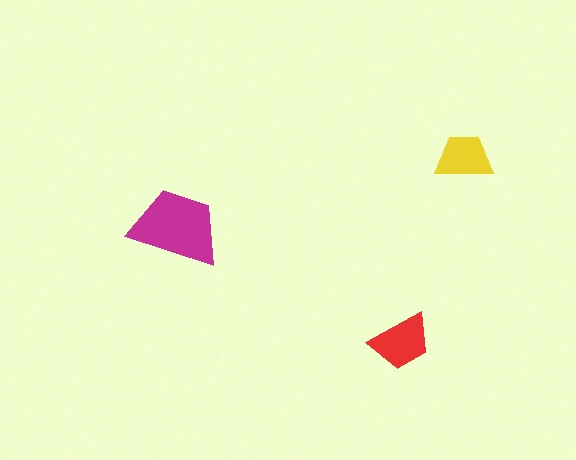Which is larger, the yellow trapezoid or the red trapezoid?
The red one.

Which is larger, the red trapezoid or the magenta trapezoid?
The magenta one.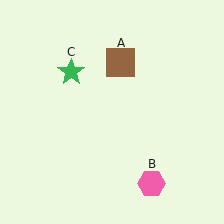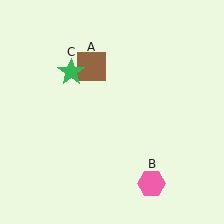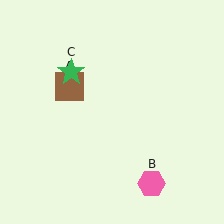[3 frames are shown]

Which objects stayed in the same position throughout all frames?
Pink hexagon (object B) and green star (object C) remained stationary.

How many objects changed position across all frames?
1 object changed position: brown square (object A).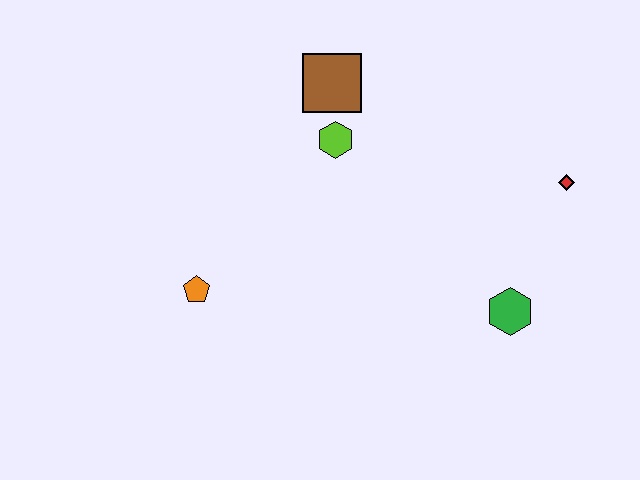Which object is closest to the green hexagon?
The red diamond is closest to the green hexagon.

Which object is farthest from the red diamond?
The orange pentagon is farthest from the red diamond.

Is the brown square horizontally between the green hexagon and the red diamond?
No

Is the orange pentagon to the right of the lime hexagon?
No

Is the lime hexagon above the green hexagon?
Yes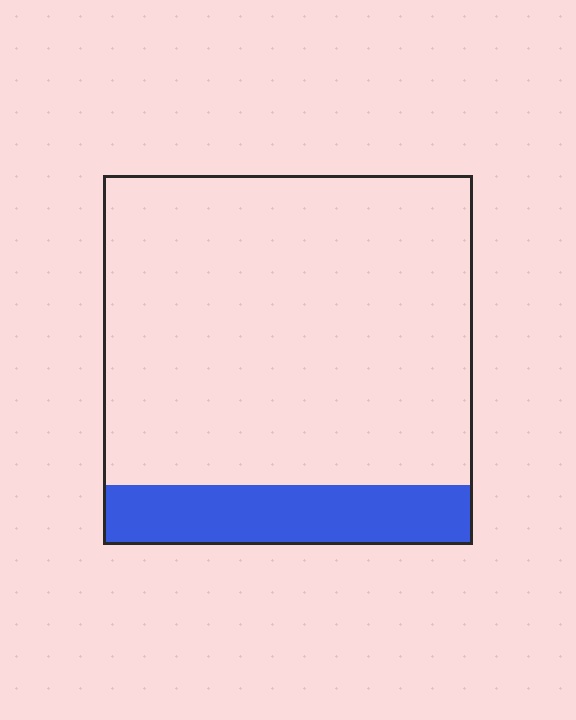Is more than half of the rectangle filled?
No.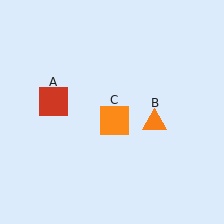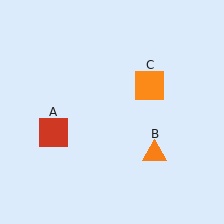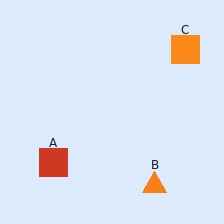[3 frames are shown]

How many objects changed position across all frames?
3 objects changed position: red square (object A), orange triangle (object B), orange square (object C).